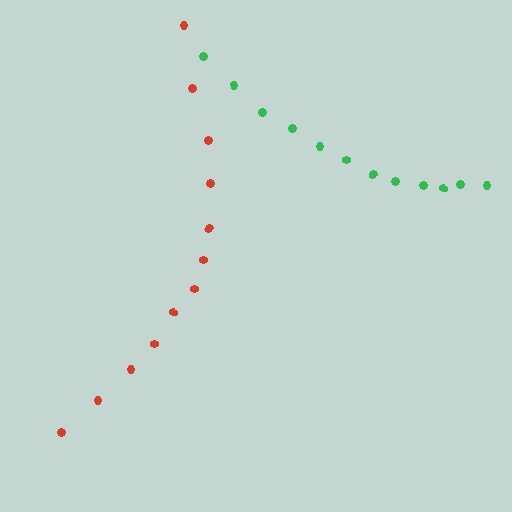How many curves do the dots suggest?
There are 2 distinct paths.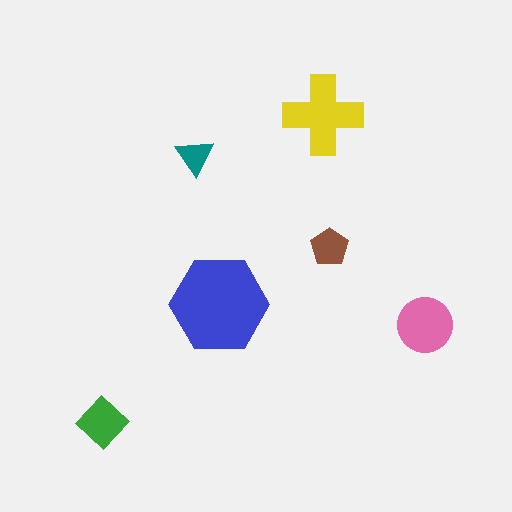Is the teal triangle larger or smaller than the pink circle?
Smaller.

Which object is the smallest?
The teal triangle.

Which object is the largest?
The blue hexagon.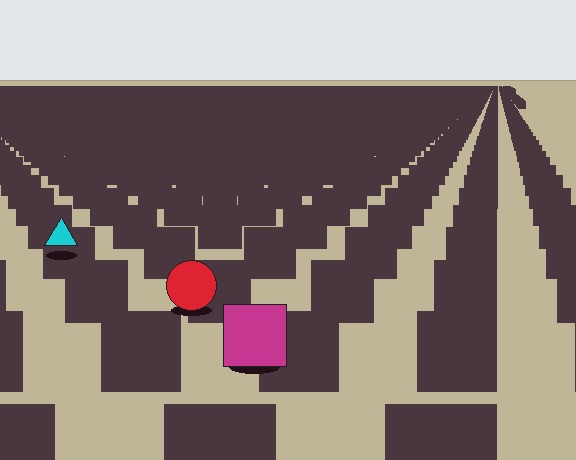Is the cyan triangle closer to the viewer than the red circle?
No. The red circle is closer — you can tell from the texture gradient: the ground texture is coarser near it.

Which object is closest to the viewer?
The magenta square is closest. The texture marks near it are larger and more spread out.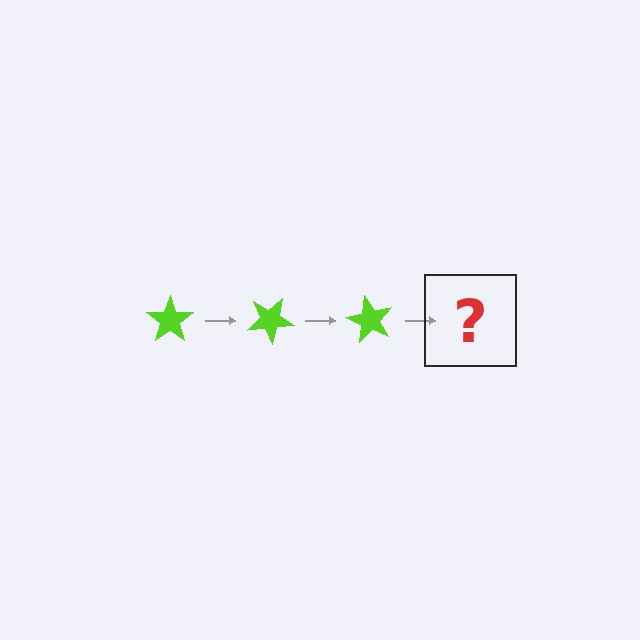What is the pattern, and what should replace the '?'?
The pattern is that the star rotates 30 degrees each step. The '?' should be a lime star rotated 90 degrees.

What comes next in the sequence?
The next element should be a lime star rotated 90 degrees.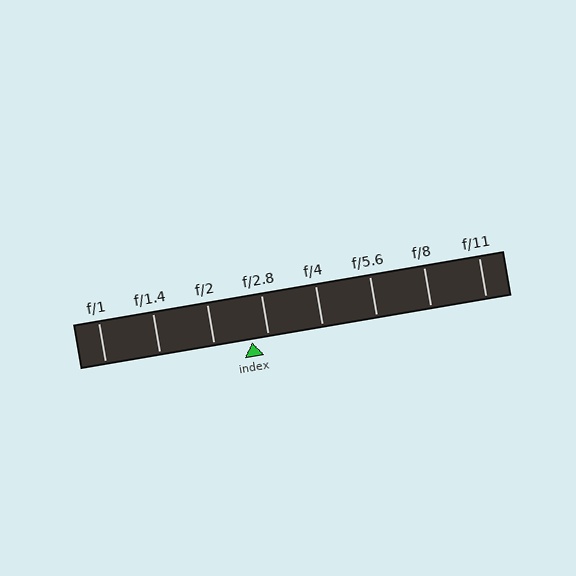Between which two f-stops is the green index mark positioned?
The index mark is between f/2 and f/2.8.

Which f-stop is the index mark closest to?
The index mark is closest to f/2.8.